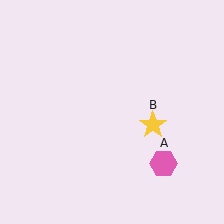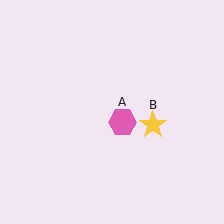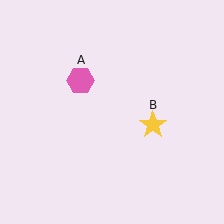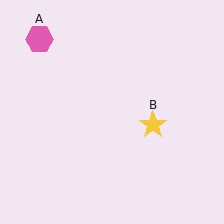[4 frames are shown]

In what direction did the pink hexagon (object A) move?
The pink hexagon (object A) moved up and to the left.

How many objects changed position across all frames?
1 object changed position: pink hexagon (object A).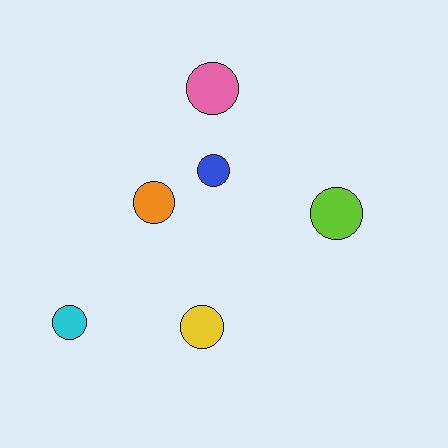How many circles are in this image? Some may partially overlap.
There are 6 circles.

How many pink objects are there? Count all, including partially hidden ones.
There is 1 pink object.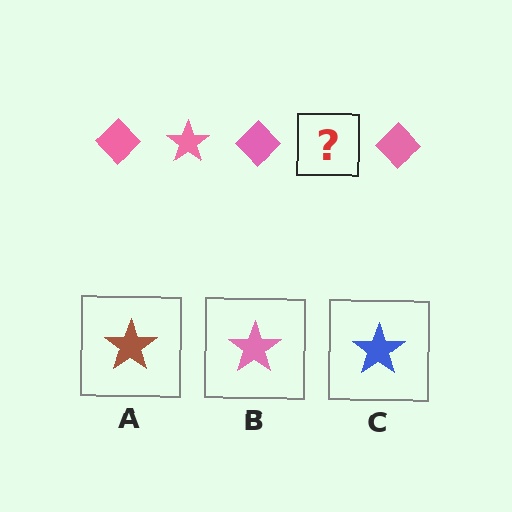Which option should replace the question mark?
Option B.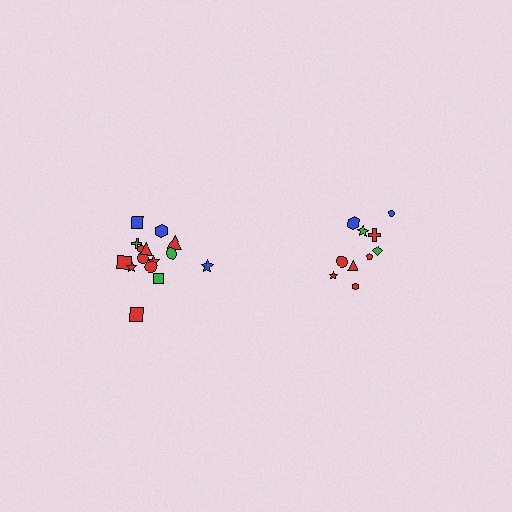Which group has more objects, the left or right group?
The left group.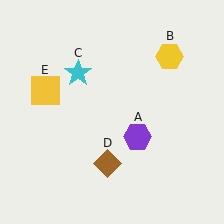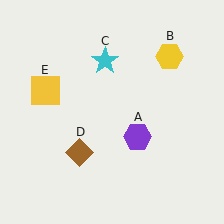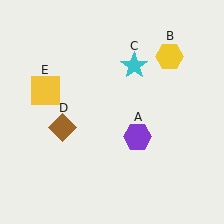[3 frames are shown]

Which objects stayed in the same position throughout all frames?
Purple hexagon (object A) and yellow hexagon (object B) and yellow square (object E) remained stationary.